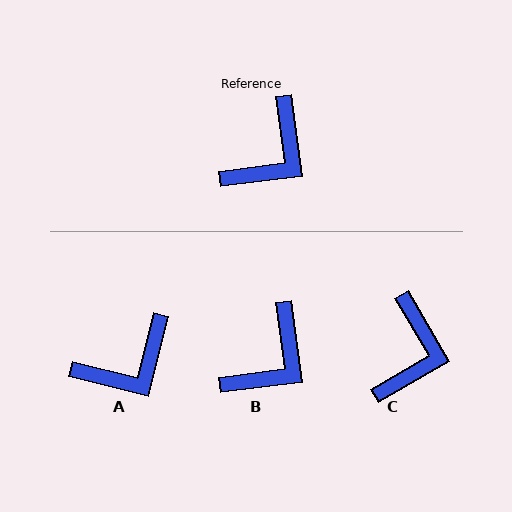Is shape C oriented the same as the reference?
No, it is off by about 23 degrees.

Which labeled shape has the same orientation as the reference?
B.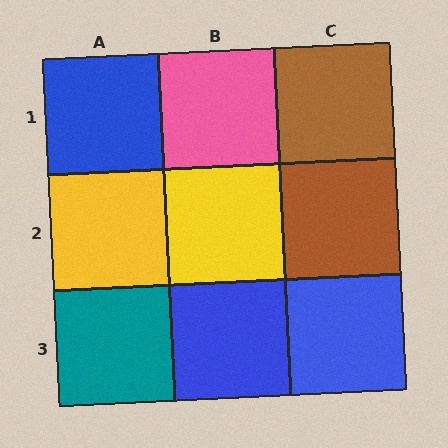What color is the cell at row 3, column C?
Blue.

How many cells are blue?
3 cells are blue.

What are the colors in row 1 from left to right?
Blue, pink, brown.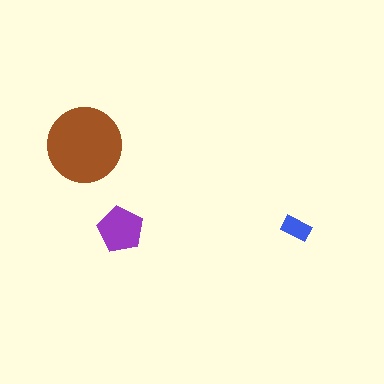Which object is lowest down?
The purple pentagon is bottommost.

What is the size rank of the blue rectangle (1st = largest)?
3rd.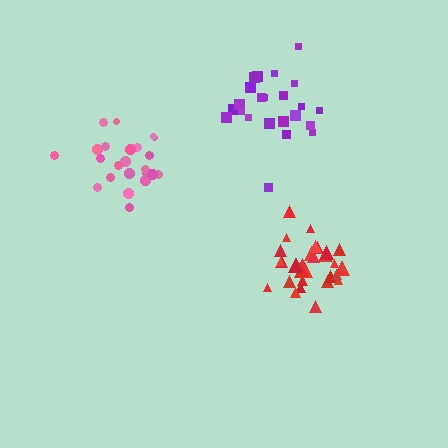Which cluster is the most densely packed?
Red.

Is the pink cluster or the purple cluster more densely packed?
Pink.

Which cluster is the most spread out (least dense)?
Purple.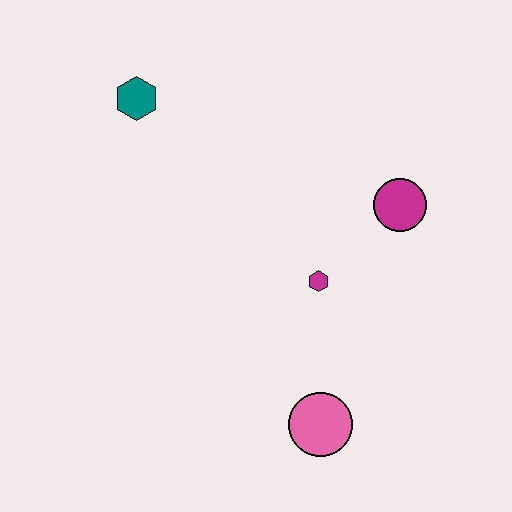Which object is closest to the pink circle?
The magenta hexagon is closest to the pink circle.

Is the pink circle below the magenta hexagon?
Yes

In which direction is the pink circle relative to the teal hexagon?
The pink circle is below the teal hexagon.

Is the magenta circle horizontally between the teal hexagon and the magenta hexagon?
No